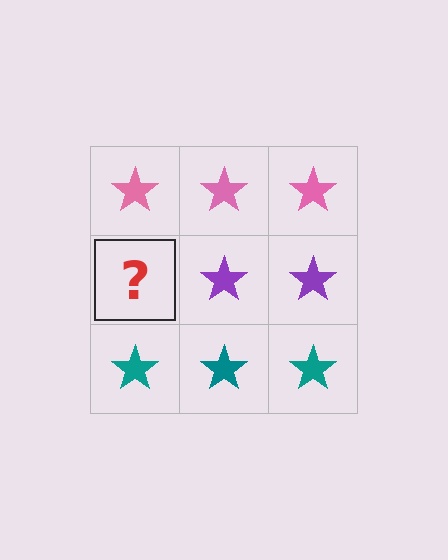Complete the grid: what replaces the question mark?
The question mark should be replaced with a purple star.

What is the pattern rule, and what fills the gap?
The rule is that each row has a consistent color. The gap should be filled with a purple star.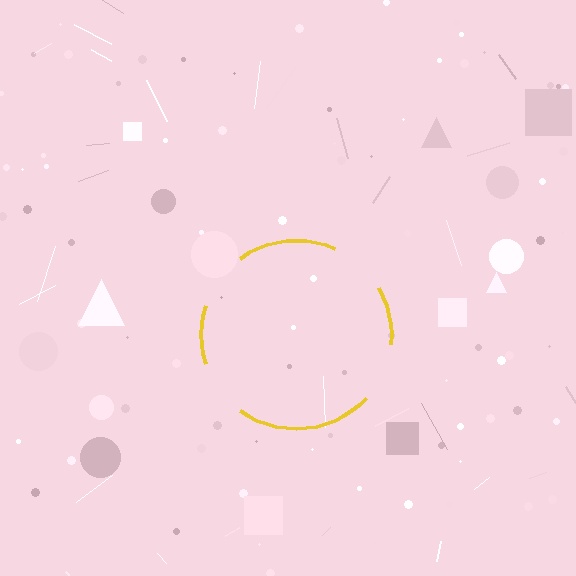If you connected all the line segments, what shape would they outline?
They would outline a circle.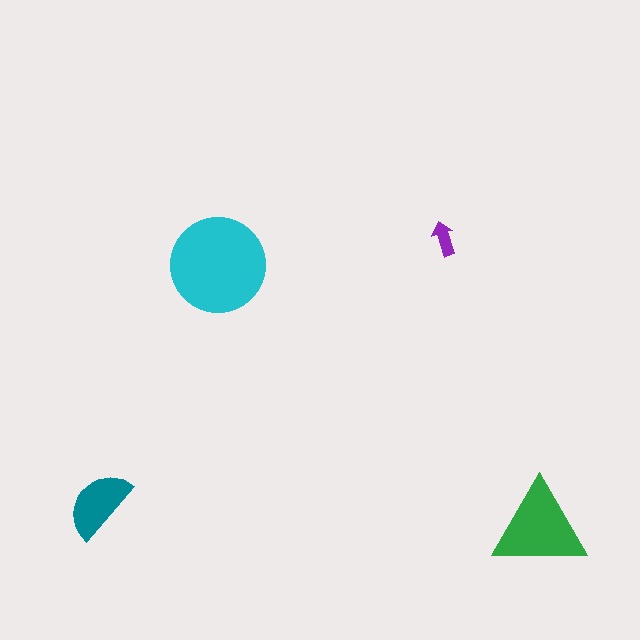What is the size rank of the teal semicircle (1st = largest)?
3rd.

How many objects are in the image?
There are 4 objects in the image.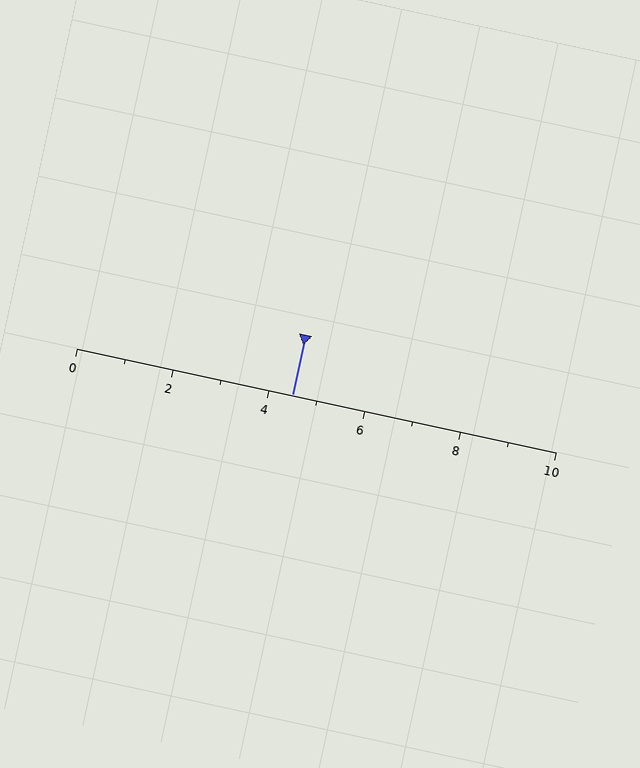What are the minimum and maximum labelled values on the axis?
The axis runs from 0 to 10.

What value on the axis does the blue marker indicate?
The marker indicates approximately 4.5.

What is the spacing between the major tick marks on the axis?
The major ticks are spaced 2 apart.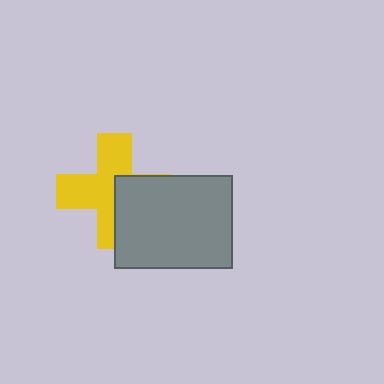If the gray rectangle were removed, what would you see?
You would see the complete yellow cross.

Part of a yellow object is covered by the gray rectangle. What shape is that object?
It is a cross.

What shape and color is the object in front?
The object in front is a gray rectangle.